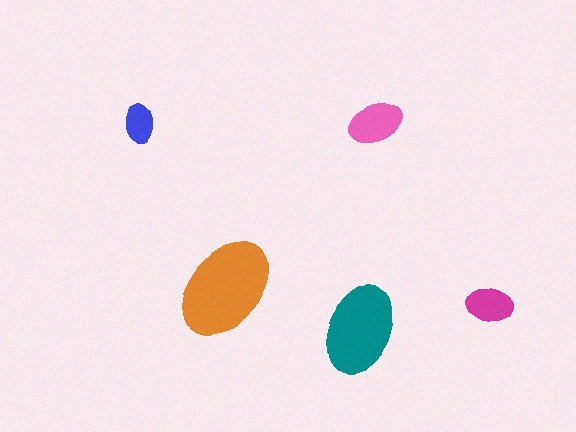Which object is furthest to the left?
The blue ellipse is leftmost.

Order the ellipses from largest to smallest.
the orange one, the teal one, the pink one, the magenta one, the blue one.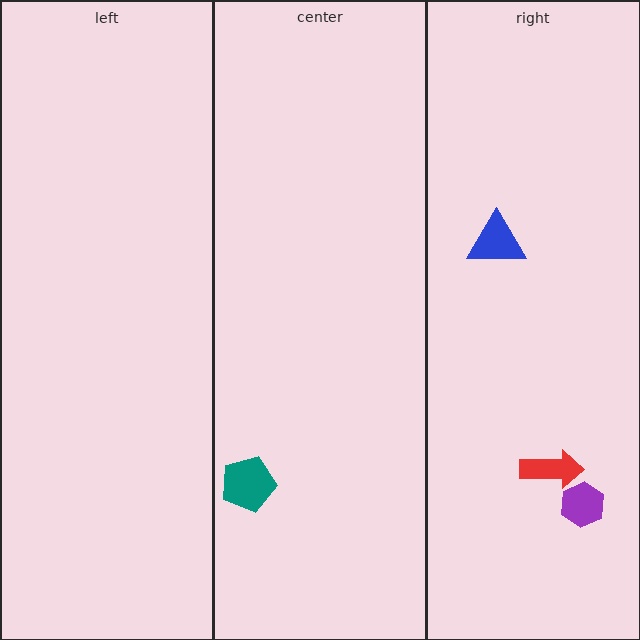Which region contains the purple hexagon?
The right region.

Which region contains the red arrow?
The right region.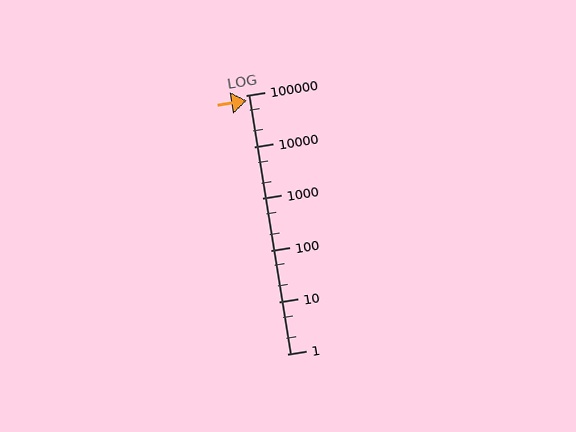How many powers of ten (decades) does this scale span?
The scale spans 5 decades, from 1 to 100000.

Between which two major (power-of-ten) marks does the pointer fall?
The pointer is between 10000 and 100000.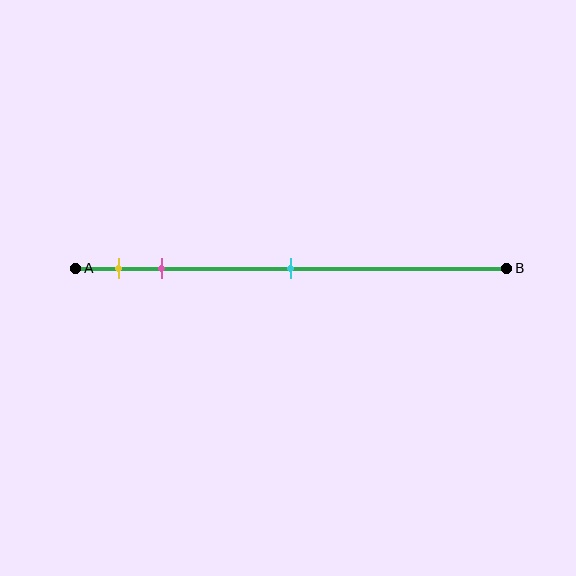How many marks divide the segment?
There are 3 marks dividing the segment.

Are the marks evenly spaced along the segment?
No, the marks are not evenly spaced.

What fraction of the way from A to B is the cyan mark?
The cyan mark is approximately 50% (0.5) of the way from A to B.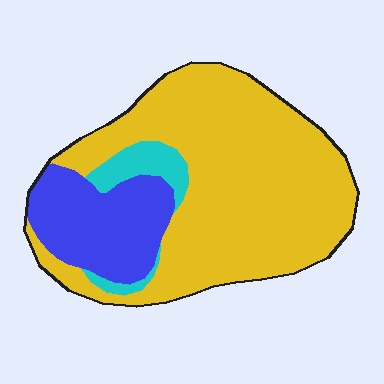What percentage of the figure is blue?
Blue covers roughly 20% of the figure.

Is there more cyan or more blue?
Blue.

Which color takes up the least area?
Cyan, at roughly 5%.